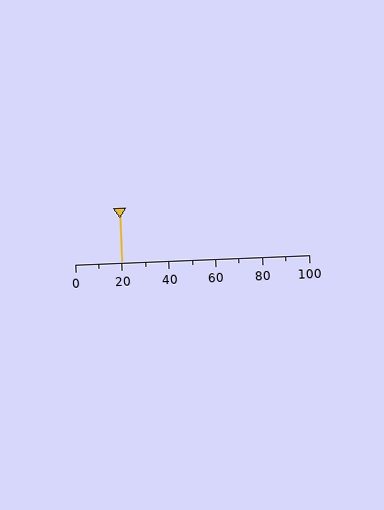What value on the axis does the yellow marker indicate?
The marker indicates approximately 20.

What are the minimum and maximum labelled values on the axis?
The axis runs from 0 to 100.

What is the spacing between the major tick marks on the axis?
The major ticks are spaced 20 apart.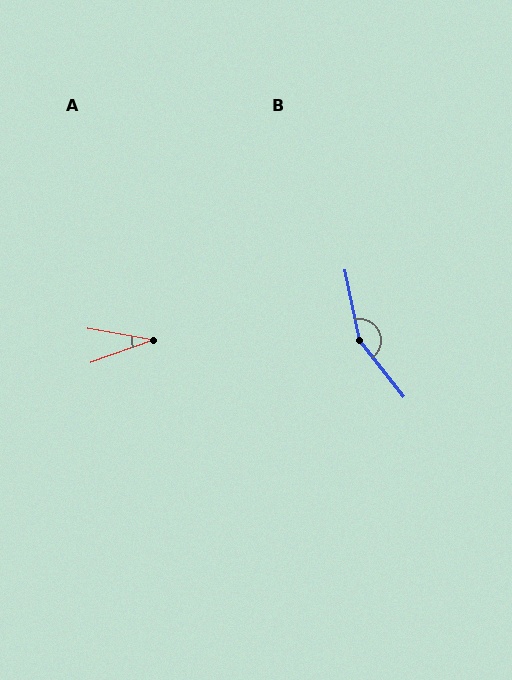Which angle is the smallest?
A, at approximately 29 degrees.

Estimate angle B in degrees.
Approximately 154 degrees.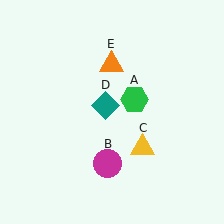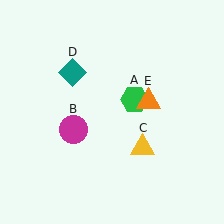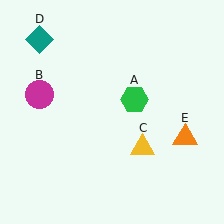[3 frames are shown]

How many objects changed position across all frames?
3 objects changed position: magenta circle (object B), teal diamond (object D), orange triangle (object E).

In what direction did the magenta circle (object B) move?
The magenta circle (object B) moved up and to the left.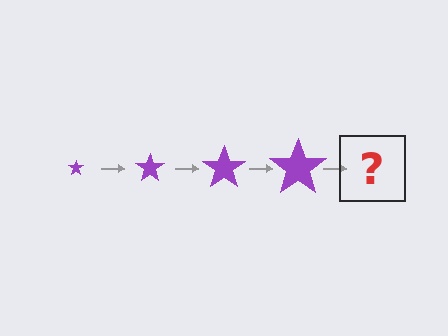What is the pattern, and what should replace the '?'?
The pattern is that the star gets progressively larger each step. The '?' should be a purple star, larger than the previous one.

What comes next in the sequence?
The next element should be a purple star, larger than the previous one.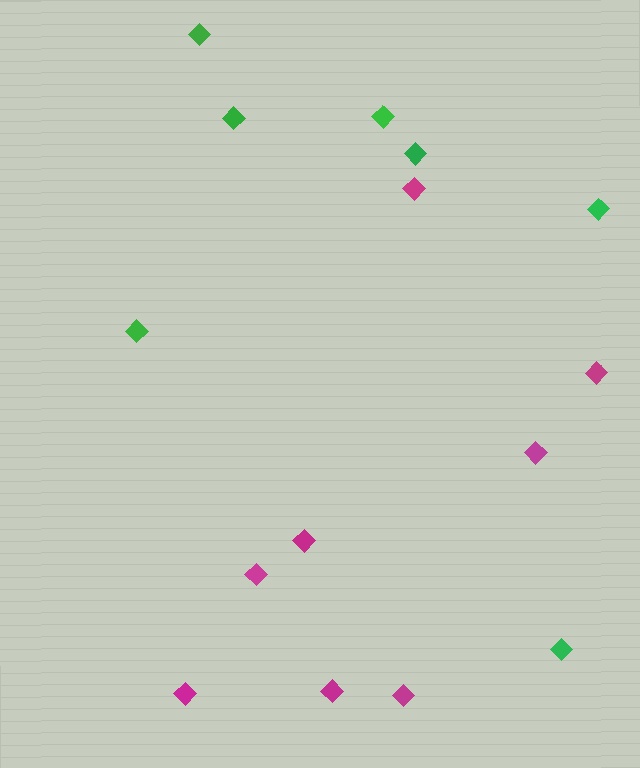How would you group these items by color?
There are 2 groups: one group of magenta diamonds (8) and one group of green diamonds (7).